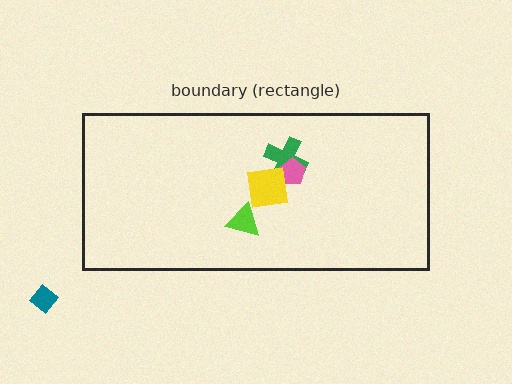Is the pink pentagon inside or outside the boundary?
Inside.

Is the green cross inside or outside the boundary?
Inside.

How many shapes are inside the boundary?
4 inside, 1 outside.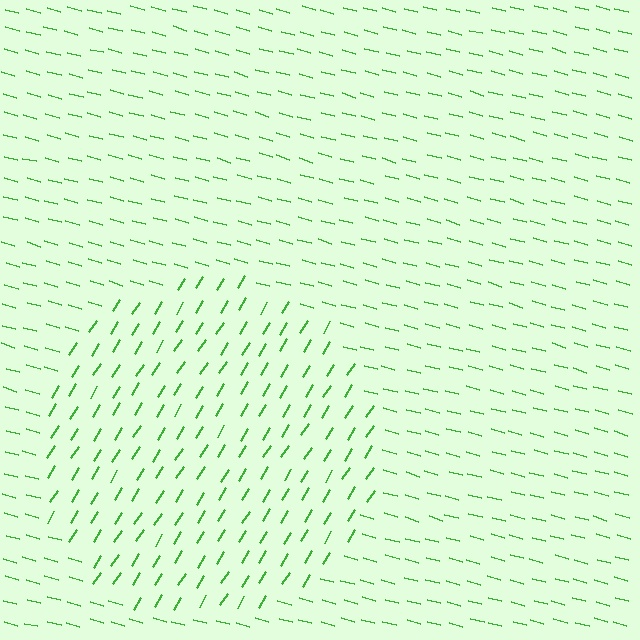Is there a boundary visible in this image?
Yes, there is a texture boundary formed by a change in line orientation.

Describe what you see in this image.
The image is filled with small green line segments. A circle region in the image has lines oriented differently from the surrounding lines, creating a visible texture boundary.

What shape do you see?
I see a circle.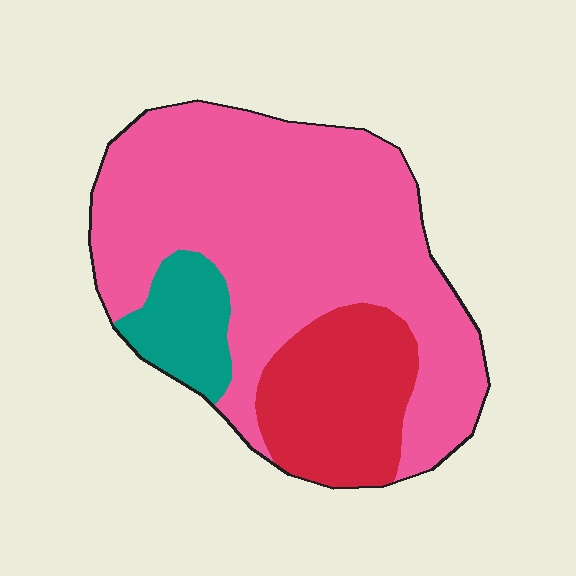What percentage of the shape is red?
Red takes up about one fifth (1/5) of the shape.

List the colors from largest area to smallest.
From largest to smallest: pink, red, teal.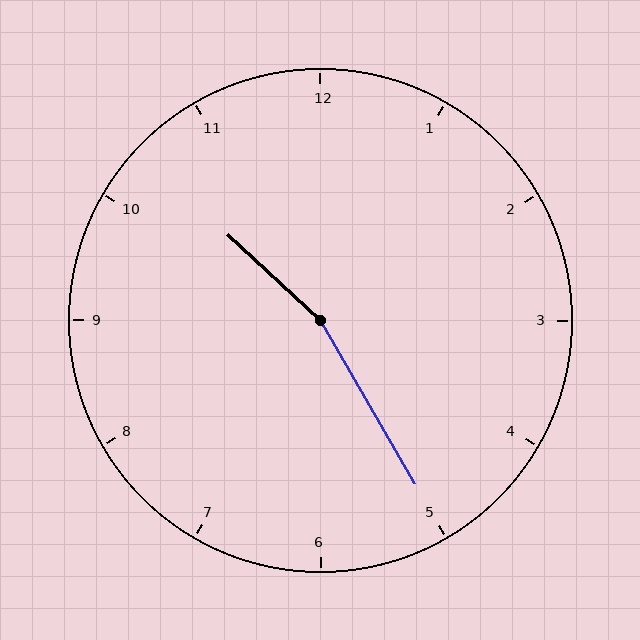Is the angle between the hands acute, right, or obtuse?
It is obtuse.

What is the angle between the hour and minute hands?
Approximately 162 degrees.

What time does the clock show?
10:25.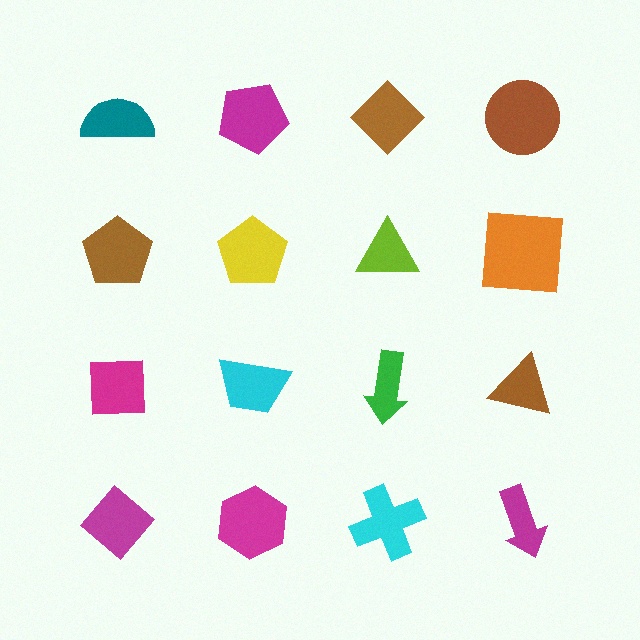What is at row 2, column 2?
A yellow pentagon.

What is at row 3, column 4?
A brown triangle.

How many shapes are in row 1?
4 shapes.